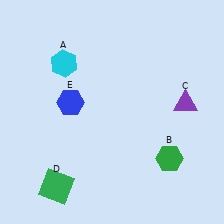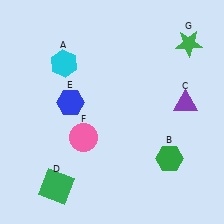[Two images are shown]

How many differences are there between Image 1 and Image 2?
There are 2 differences between the two images.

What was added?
A pink circle (F), a green star (G) were added in Image 2.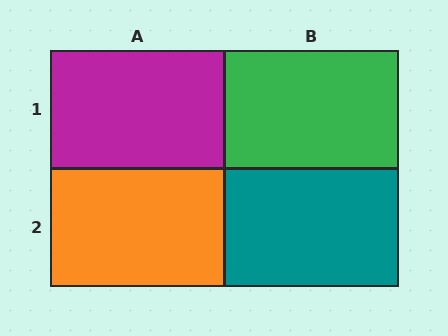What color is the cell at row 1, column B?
Green.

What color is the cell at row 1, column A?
Magenta.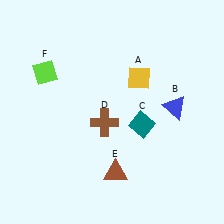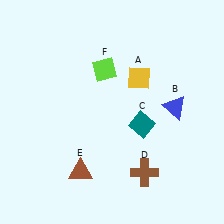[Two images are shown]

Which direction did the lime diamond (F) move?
The lime diamond (F) moved right.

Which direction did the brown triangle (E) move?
The brown triangle (E) moved left.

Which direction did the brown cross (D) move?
The brown cross (D) moved down.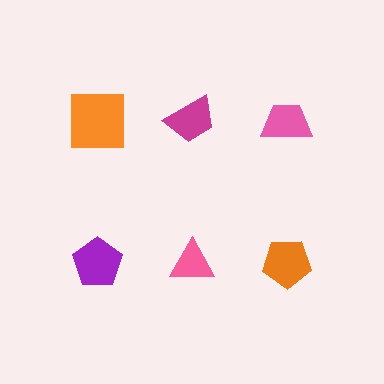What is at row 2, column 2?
A pink triangle.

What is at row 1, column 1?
An orange square.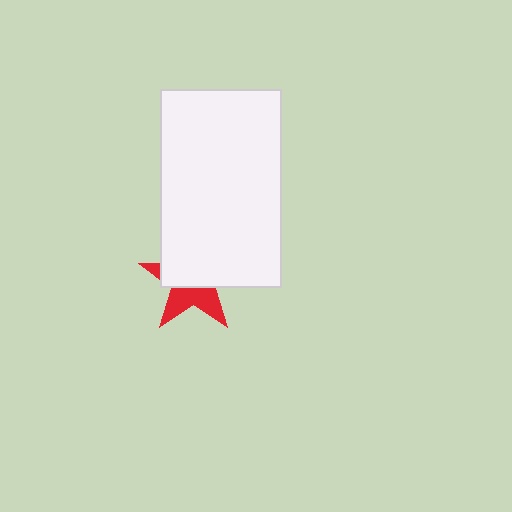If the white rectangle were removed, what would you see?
You would see the complete red star.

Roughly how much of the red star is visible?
A small part of it is visible (roughly 42%).